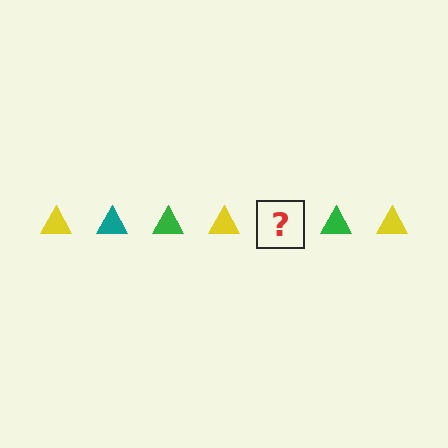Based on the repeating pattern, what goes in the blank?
The blank should be a teal triangle.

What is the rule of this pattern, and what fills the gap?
The rule is that the pattern cycles through yellow, teal, green triangles. The gap should be filled with a teal triangle.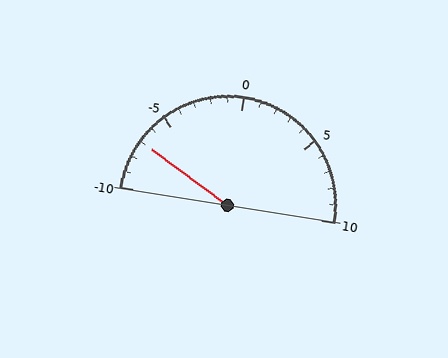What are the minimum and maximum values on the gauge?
The gauge ranges from -10 to 10.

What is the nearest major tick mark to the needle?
The nearest major tick mark is -5.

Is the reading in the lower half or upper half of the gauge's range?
The reading is in the lower half of the range (-10 to 10).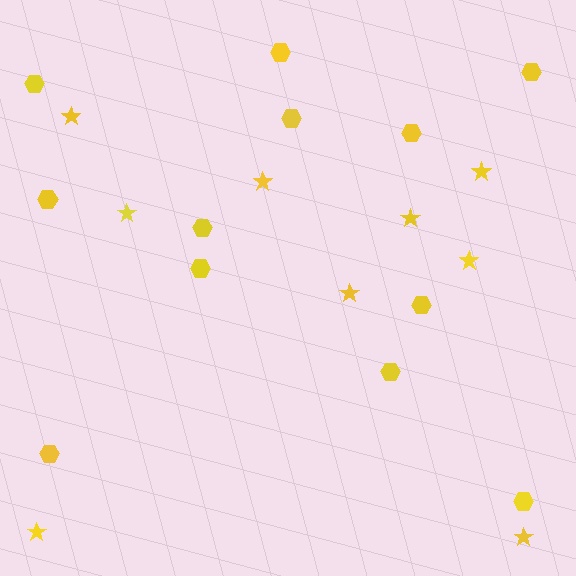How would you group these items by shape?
There are 2 groups: one group of stars (9) and one group of hexagons (12).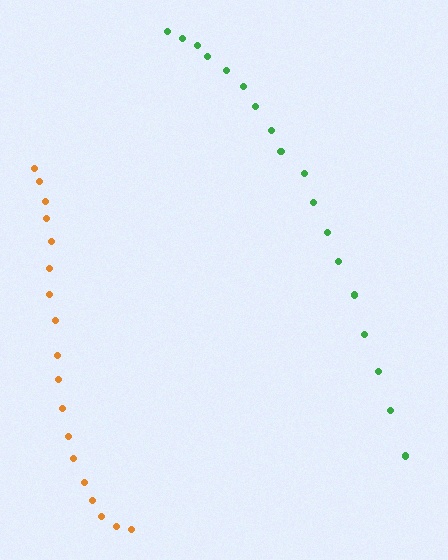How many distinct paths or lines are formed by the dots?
There are 2 distinct paths.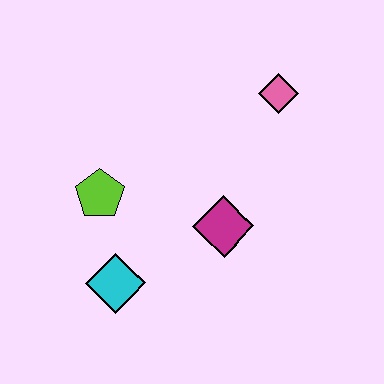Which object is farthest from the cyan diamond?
The pink diamond is farthest from the cyan diamond.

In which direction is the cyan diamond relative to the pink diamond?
The cyan diamond is below the pink diamond.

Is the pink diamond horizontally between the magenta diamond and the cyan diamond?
No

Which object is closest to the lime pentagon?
The cyan diamond is closest to the lime pentagon.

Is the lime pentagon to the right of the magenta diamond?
No